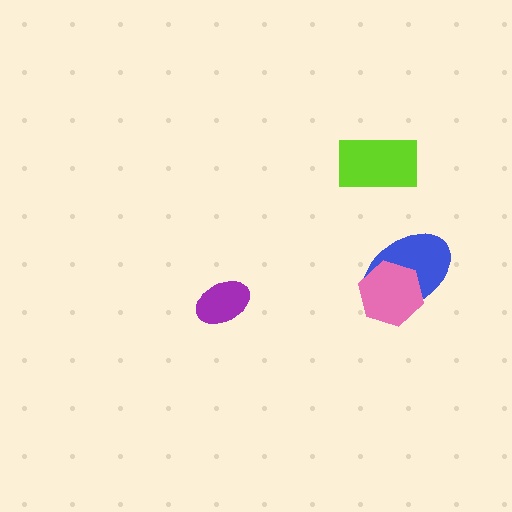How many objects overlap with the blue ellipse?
1 object overlaps with the blue ellipse.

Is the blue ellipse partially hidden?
Yes, it is partially covered by another shape.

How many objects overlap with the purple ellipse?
0 objects overlap with the purple ellipse.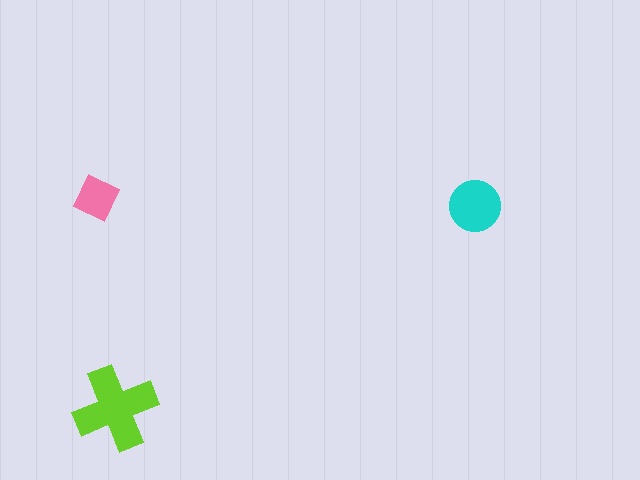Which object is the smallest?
The pink diamond.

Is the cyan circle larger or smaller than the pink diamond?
Larger.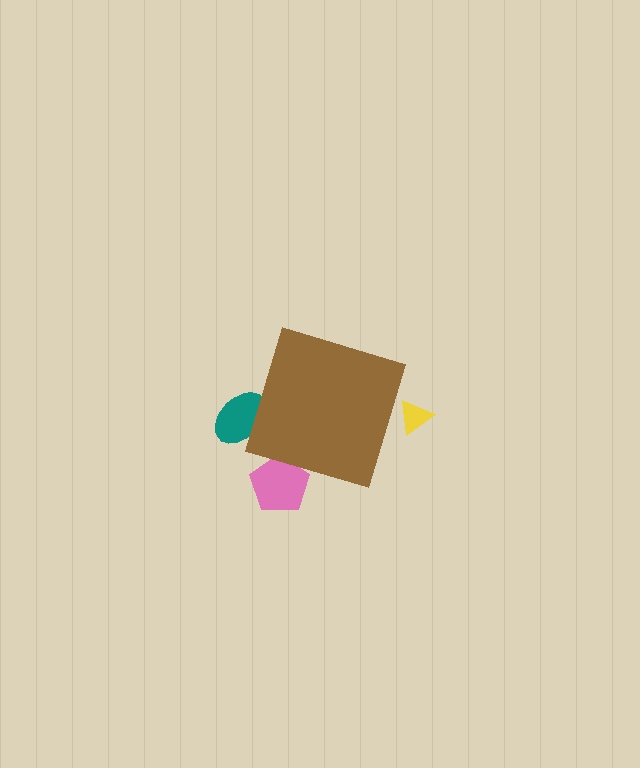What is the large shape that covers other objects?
A brown diamond.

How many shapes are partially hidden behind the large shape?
3 shapes are partially hidden.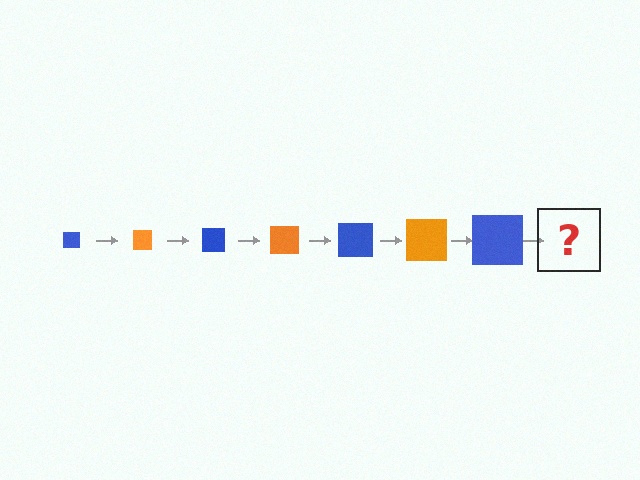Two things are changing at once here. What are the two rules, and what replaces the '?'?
The two rules are that the square grows larger each step and the color cycles through blue and orange. The '?' should be an orange square, larger than the previous one.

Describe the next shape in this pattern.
It should be an orange square, larger than the previous one.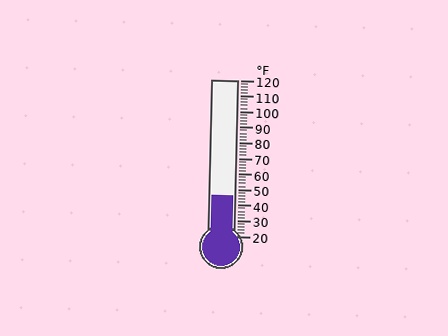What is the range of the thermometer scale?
The thermometer scale ranges from 20°F to 120°F.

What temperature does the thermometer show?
The thermometer shows approximately 46°F.